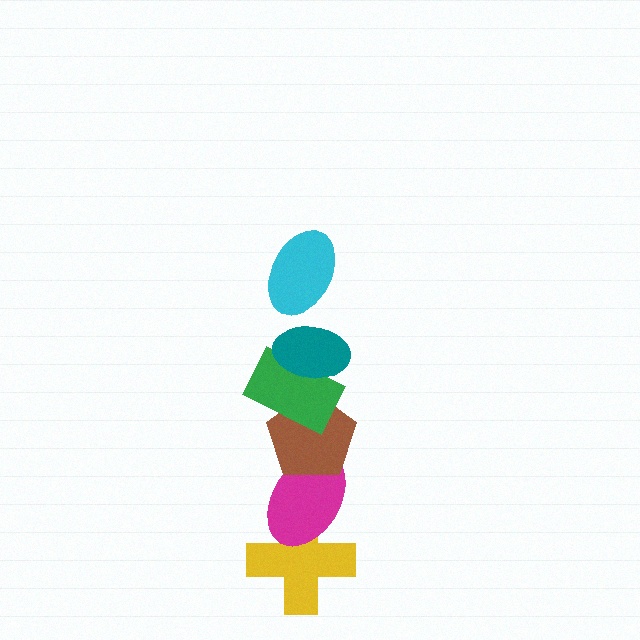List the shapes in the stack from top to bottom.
From top to bottom: the cyan ellipse, the teal ellipse, the green rectangle, the brown pentagon, the magenta ellipse, the yellow cross.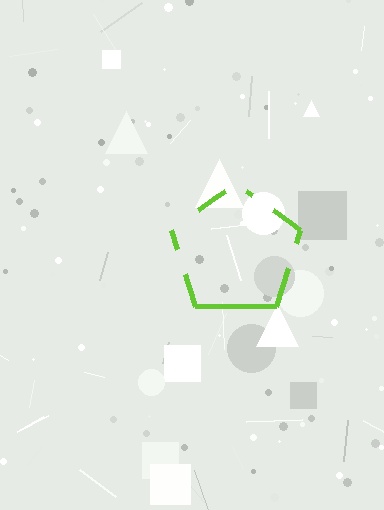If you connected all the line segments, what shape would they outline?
They would outline a pentagon.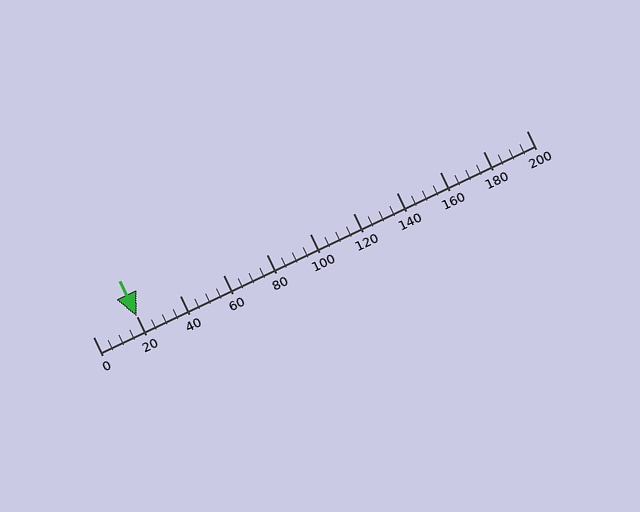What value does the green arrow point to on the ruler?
The green arrow points to approximately 20.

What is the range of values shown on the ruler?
The ruler shows values from 0 to 200.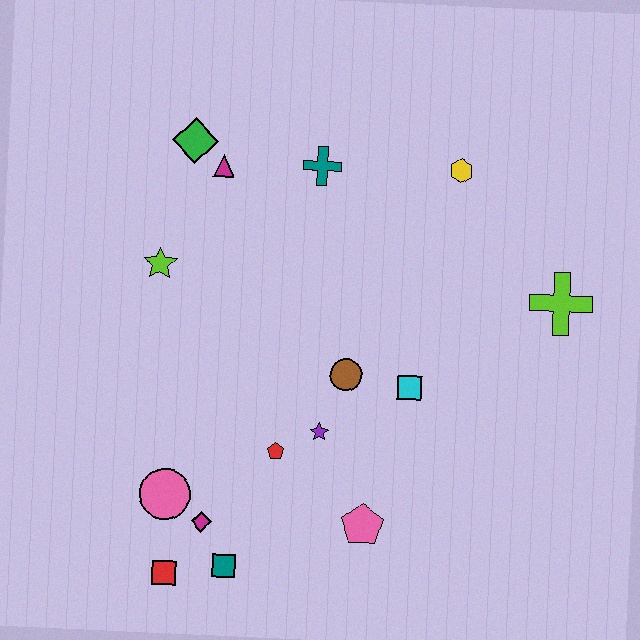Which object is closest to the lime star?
The magenta triangle is closest to the lime star.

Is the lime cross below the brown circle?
No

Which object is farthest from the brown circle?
The green diamond is farthest from the brown circle.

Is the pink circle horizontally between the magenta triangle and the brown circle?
No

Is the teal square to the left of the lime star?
No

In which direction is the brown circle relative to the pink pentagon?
The brown circle is above the pink pentagon.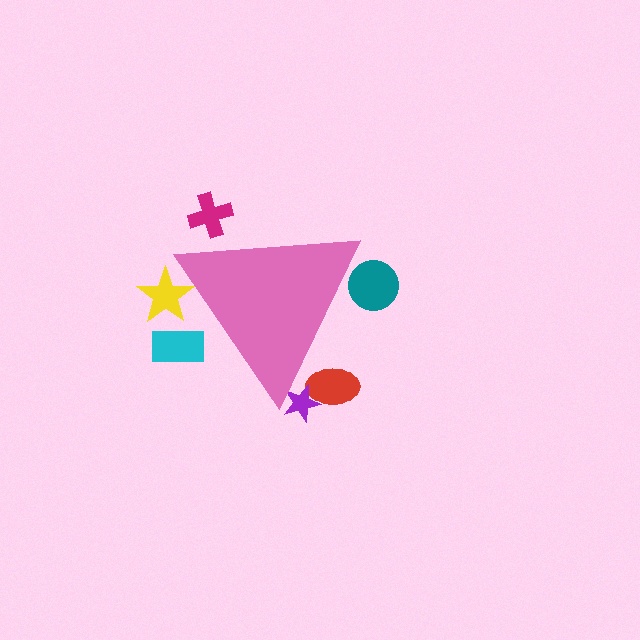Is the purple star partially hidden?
Yes, the purple star is partially hidden behind the pink triangle.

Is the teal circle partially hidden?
Yes, the teal circle is partially hidden behind the pink triangle.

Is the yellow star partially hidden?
Yes, the yellow star is partially hidden behind the pink triangle.